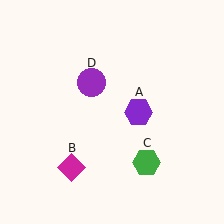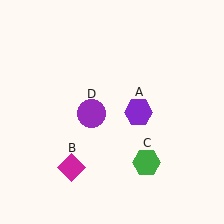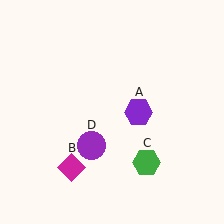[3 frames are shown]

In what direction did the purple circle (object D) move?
The purple circle (object D) moved down.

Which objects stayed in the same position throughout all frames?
Purple hexagon (object A) and magenta diamond (object B) and green hexagon (object C) remained stationary.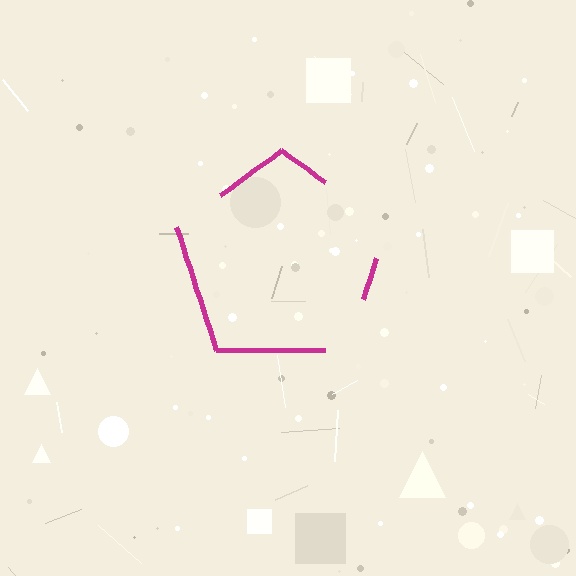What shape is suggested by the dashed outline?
The dashed outline suggests a pentagon.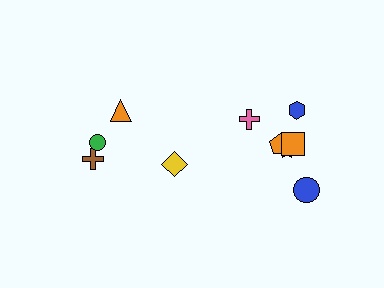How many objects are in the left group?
There are 4 objects.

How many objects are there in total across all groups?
There are 10 objects.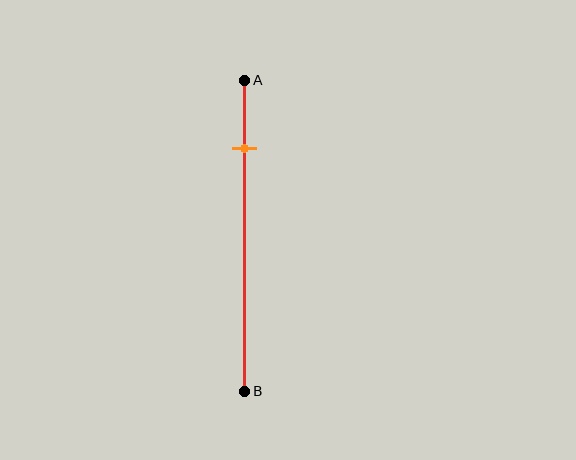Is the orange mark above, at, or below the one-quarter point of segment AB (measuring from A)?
The orange mark is above the one-quarter point of segment AB.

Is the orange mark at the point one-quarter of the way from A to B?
No, the mark is at about 20% from A, not at the 25% one-quarter point.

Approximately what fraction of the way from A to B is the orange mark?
The orange mark is approximately 20% of the way from A to B.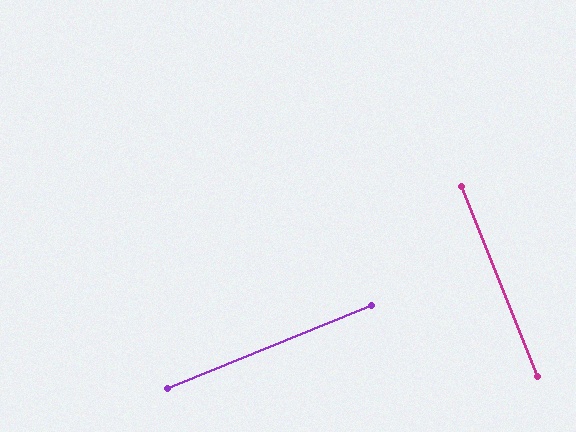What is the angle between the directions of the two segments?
Approximately 90 degrees.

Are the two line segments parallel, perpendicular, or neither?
Perpendicular — they meet at approximately 90°.